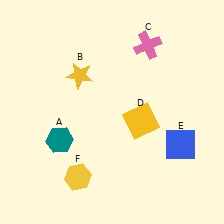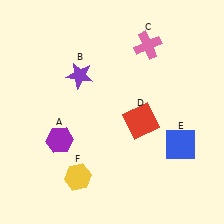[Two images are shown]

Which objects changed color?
A changed from teal to purple. B changed from yellow to purple. D changed from yellow to red.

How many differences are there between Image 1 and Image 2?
There are 3 differences between the two images.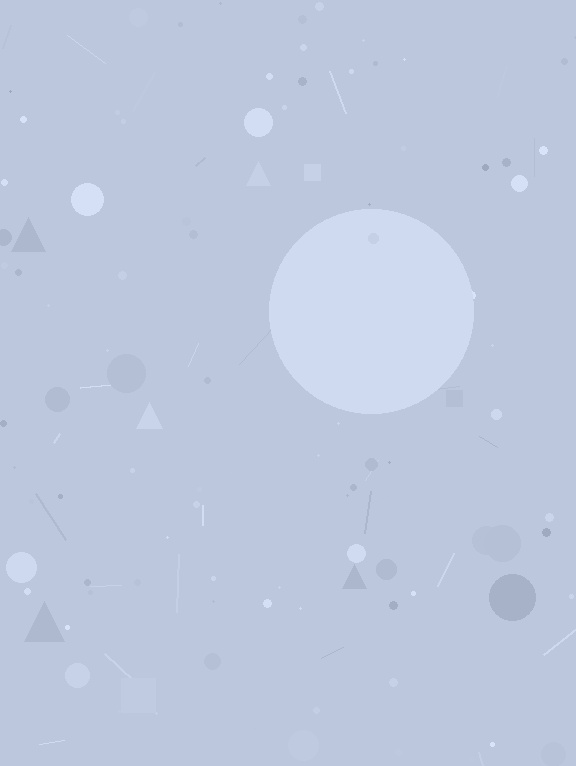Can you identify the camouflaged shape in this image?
The camouflaged shape is a circle.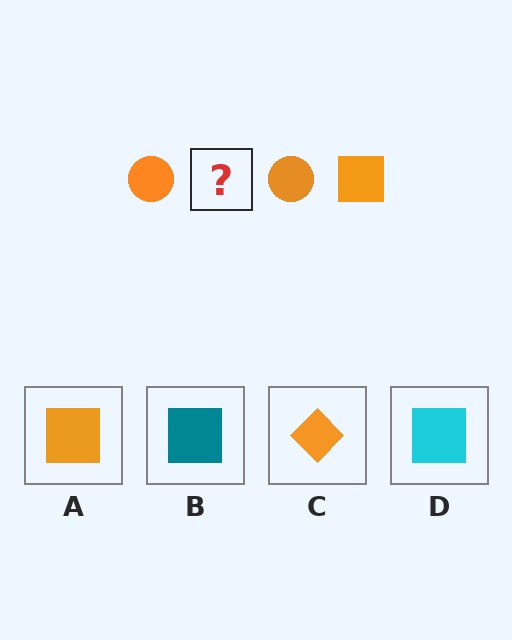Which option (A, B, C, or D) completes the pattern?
A.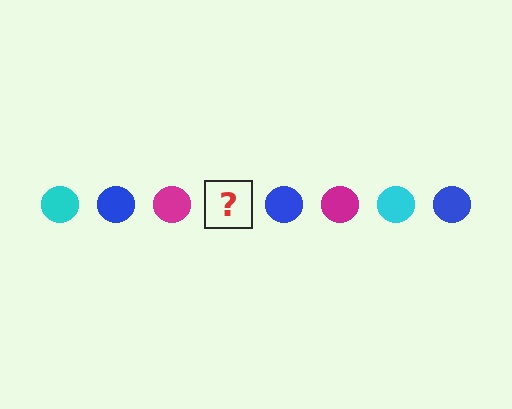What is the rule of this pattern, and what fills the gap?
The rule is that the pattern cycles through cyan, blue, magenta circles. The gap should be filled with a cyan circle.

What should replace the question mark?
The question mark should be replaced with a cyan circle.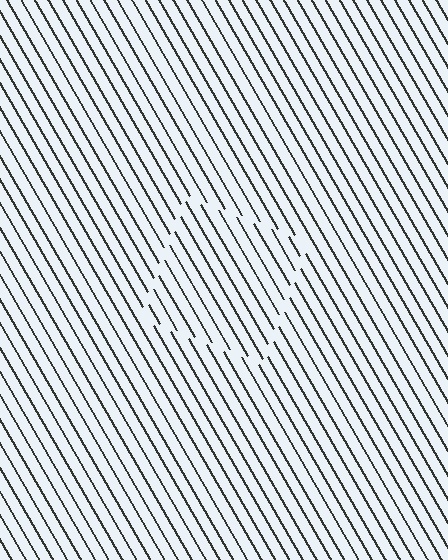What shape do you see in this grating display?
An illusory square. The interior of the shape contains the same grating, shifted by half a period — the contour is defined by the phase discontinuity where line-ends from the inner and outer gratings abut.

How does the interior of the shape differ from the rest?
The interior of the shape contains the same grating, shifted by half a period — the contour is defined by the phase discontinuity where line-ends from the inner and outer gratings abut.